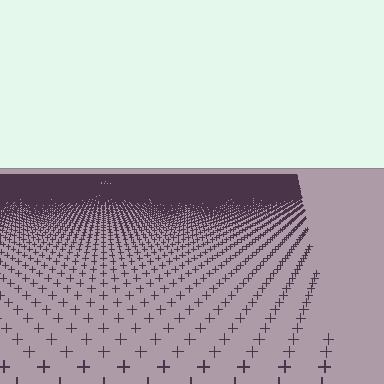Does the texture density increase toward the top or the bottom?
Density increases toward the top.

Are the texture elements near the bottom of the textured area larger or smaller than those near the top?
Larger. Near the bottom, elements are closer to the viewer and appear at a bigger on-screen size.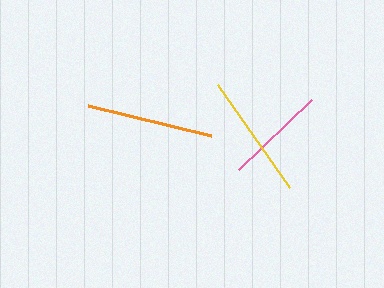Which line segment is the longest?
The orange line is the longest at approximately 127 pixels.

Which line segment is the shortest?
The pink line is the shortest at approximately 101 pixels.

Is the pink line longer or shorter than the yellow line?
The yellow line is longer than the pink line.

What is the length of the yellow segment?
The yellow segment is approximately 126 pixels long.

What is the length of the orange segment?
The orange segment is approximately 127 pixels long.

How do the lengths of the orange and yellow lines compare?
The orange and yellow lines are approximately the same length.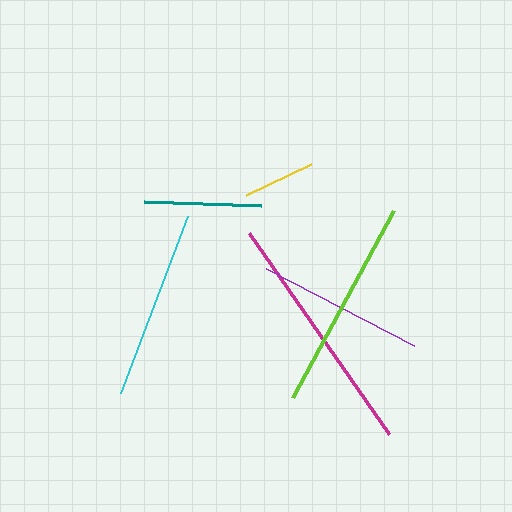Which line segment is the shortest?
The yellow line is the shortest at approximately 72 pixels.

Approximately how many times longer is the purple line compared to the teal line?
The purple line is approximately 1.4 times the length of the teal line.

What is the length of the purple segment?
The purple segment is approximately 167 pixels long.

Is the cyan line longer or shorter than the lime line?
The lime line is longer than the cyan line.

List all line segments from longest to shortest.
From longest to shortest: magenta, lime, cyan, purple, teal, yellow.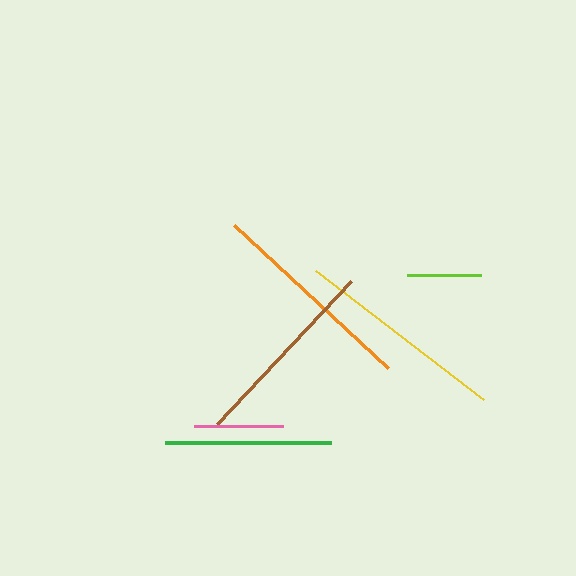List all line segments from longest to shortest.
From longest to shortest: yellow, orange, brown, green, pink, lime.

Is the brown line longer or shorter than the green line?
The brown line is longer than the green line.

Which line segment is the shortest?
The lime line is the shortest at approximately 74 pixels.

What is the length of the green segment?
The green segment is approximately 166 pixels long.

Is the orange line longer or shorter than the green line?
The orange line is longer than the green line.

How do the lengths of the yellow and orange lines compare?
The yellow and orange lines are approximately the same length.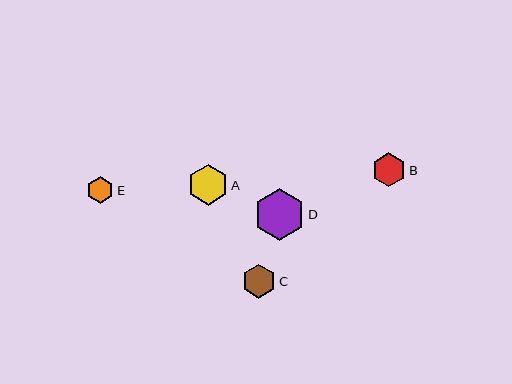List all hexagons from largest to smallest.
From largest to smallest: D, A, C, B, E.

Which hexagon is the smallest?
Hexagon E is the smallest with a size of approximately 27 pixels.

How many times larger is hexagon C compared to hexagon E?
Hexagon C is approximately 1.3 times the size of hexagon E.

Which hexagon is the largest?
Hexagon D is the largest with a size of approximately 52 pixels.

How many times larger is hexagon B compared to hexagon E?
Hexagon B is approximately 1.2 times the size of hexagon E.